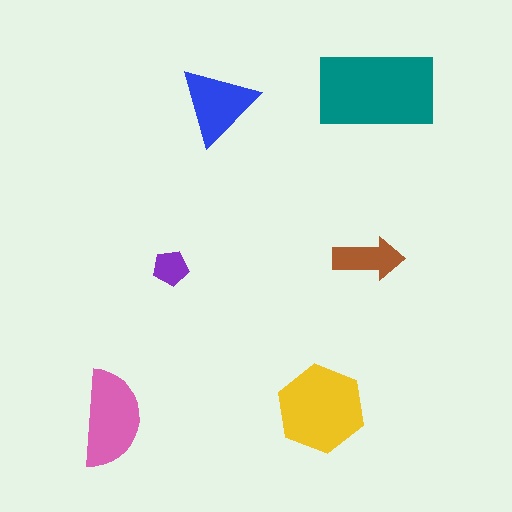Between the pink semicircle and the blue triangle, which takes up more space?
The pink semicircle.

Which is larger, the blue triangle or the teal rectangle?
The teal rectangle.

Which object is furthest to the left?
The pink semicircle is leftmost.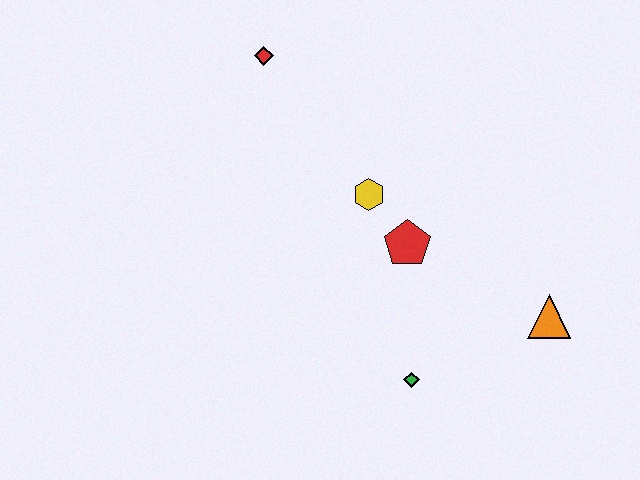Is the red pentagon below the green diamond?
No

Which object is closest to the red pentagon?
The yellow hexagon is closest to the red pentagon.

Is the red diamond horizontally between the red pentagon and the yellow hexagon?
No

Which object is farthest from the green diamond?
The red diamond is farthest from the green diamond.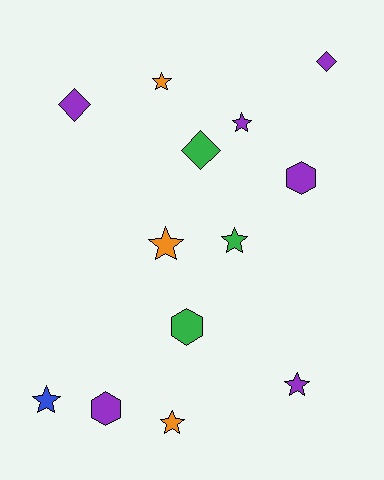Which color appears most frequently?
Purple, with 6 objects.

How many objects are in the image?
There are 13 objects.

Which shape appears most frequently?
Star, with 7 objects.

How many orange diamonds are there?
There are no orange diamonds.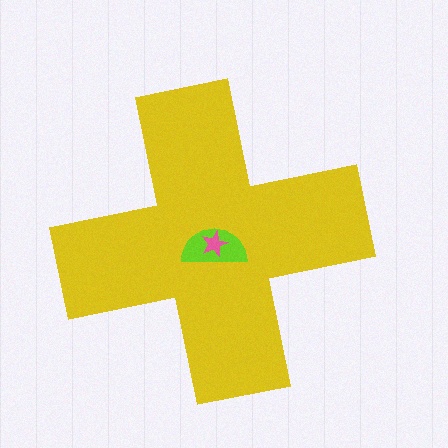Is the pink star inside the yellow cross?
Yes.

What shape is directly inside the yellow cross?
The lime semicircle.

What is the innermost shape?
The pink star.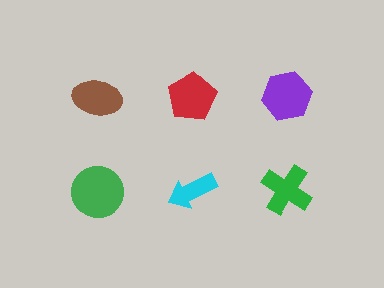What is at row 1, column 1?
A brown ellipse.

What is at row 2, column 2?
A cyan arrow.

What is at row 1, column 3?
A purple hexagon.